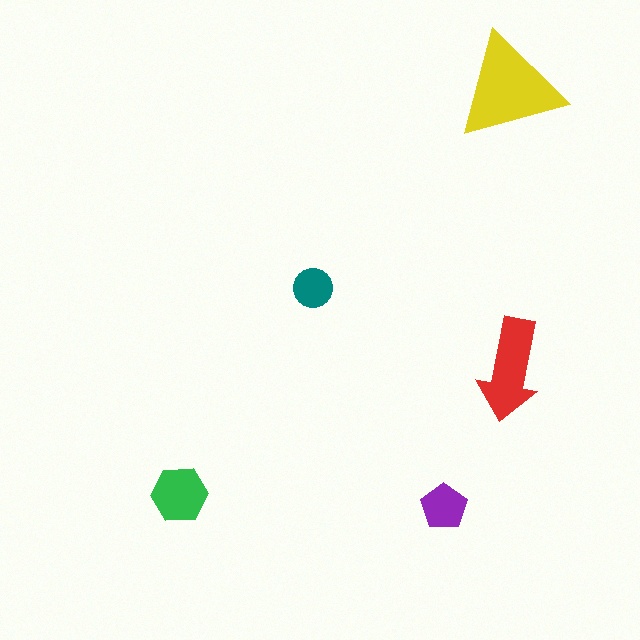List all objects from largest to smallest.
The yellow triangle, the red arrow, the green hexagon, the purple pentagon, the teal circle.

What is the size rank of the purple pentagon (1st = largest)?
4th.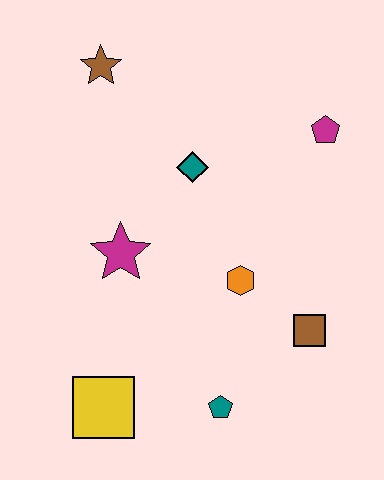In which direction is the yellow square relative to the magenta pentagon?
The yellow square is below the magenta pentagon.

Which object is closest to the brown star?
The teal diamond is closest to the brown star.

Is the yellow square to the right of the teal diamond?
No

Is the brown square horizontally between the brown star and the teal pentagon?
No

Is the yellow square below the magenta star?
Yes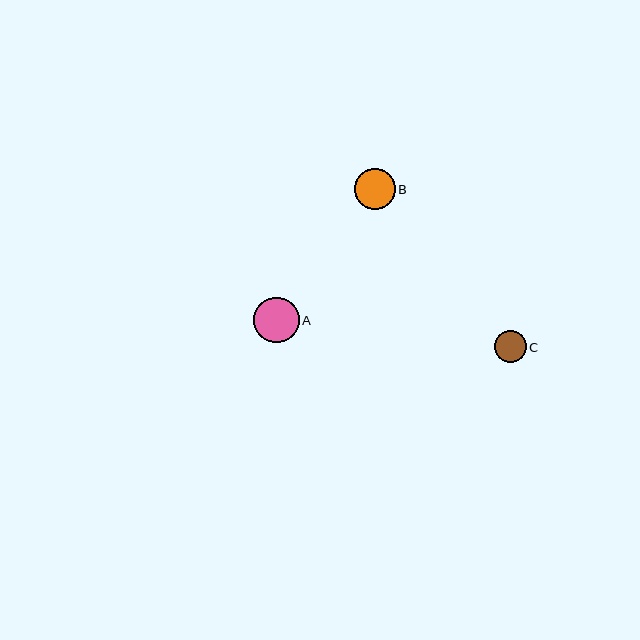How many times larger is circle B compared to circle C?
Circle B is approximately 1.2 times the size of circle C.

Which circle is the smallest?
Circle C is the smallest with a size of approximately 32 pixels.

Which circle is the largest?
Circle A is the largest with a size of approximately 45 pixels.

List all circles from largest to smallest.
From largest to smallest: A, B, C.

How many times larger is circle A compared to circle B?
Circle A is approximately 1.1 times the size of circle B.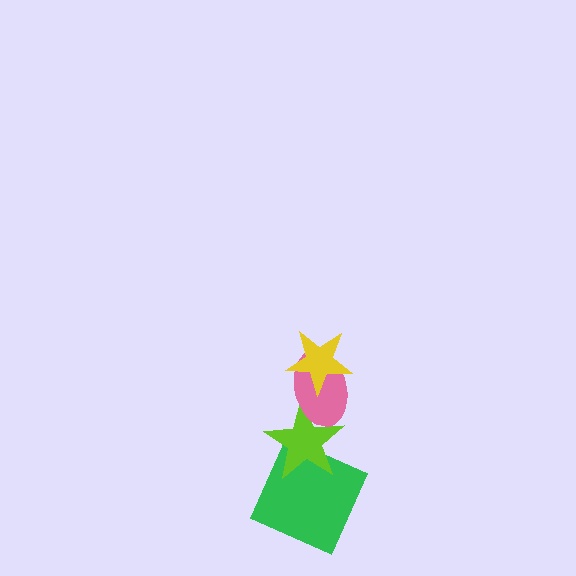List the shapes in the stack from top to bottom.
From top to bottom: the yellow star, the pink ellipse, the lime star, the green square.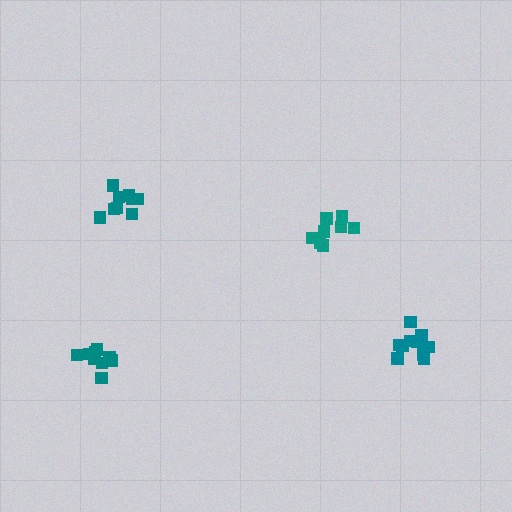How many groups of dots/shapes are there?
There are 4 groups.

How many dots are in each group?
Group 1: 9 dots, Group 2: 8 dots, Group 3: 9 dots, Group 4: 11 dots (37 total).